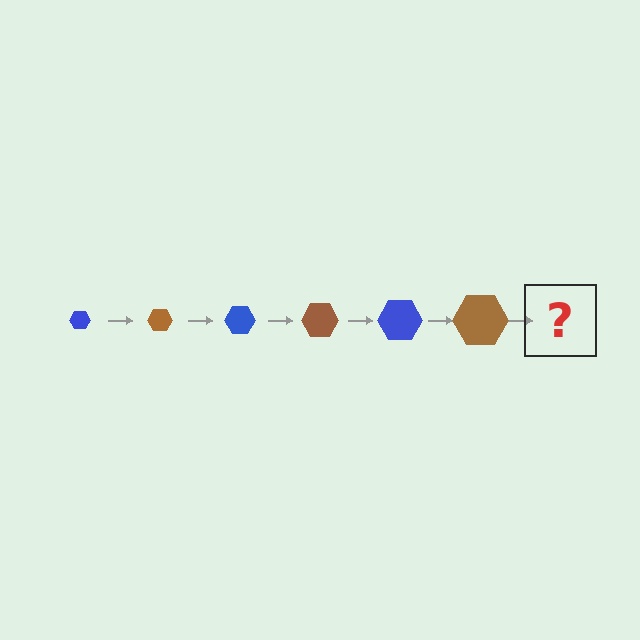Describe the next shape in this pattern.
It should be a blue hexagon, larger than the previous one.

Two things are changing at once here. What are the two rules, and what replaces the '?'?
The two rules are that the hexagon grows larger each step and the color cycles through blue and brown. The '?' should be a blue hexagon, larger than the previous one.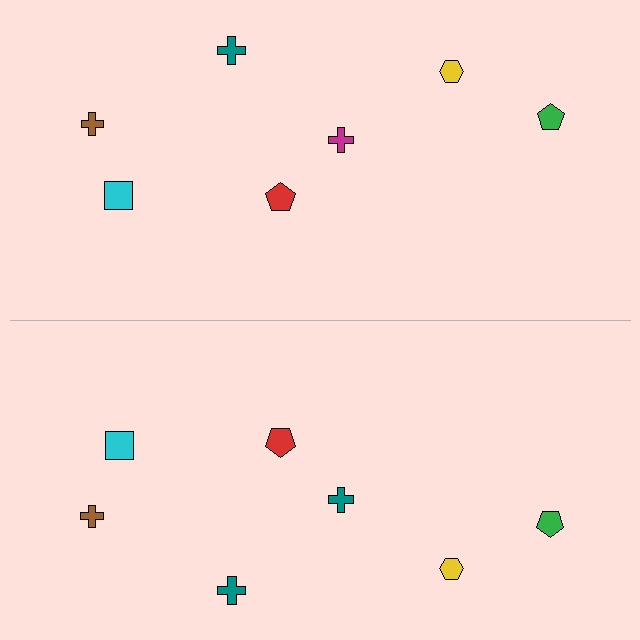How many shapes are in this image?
There are 14 shapes in this image.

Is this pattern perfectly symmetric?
No, the pattern is not perfectly symmetric. The teal cross on the bottom side breaks the symmetry — its mirror counterpart is magenta.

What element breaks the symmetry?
The teal cross on the bottom side breaks the symmetry — its mirror counterpart is magenta.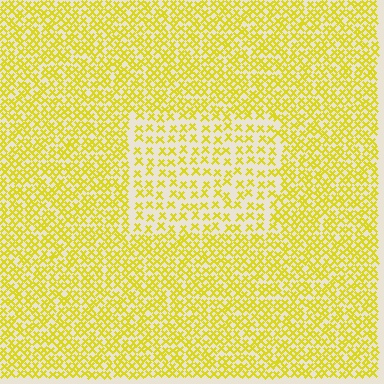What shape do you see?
I see a rectangle.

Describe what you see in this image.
The image contains small yellow elements arranged at two different densities. A rectangle-shaped region is visible where the elements are less densely packed than the surrounding area.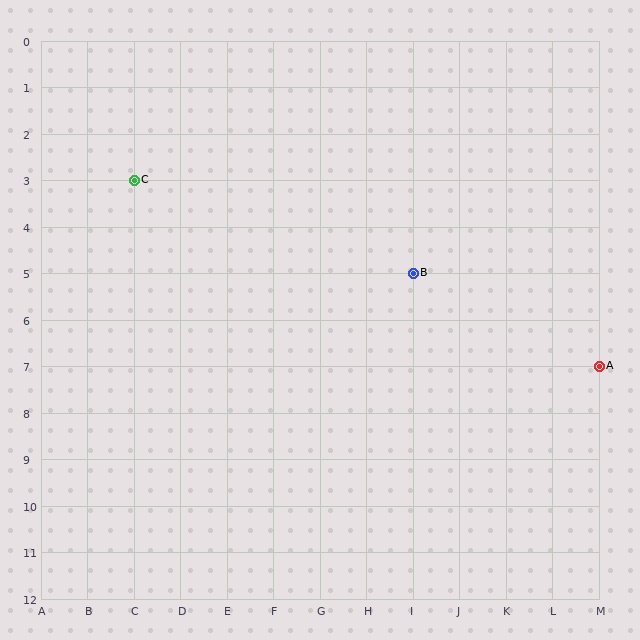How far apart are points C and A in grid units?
Points C and A are 10 columns and 4 rows apart (about 10.8 grid units diagonally).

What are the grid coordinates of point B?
Point B is at grid coordinates (I, 5).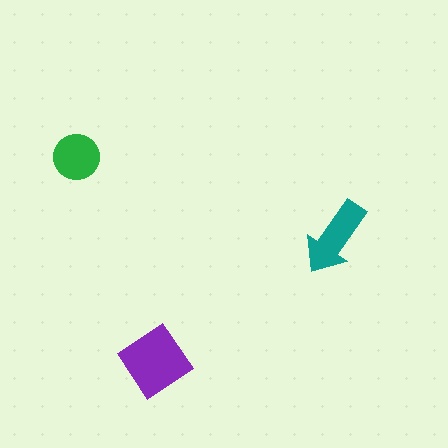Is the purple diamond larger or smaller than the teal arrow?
Larger.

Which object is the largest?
The purple diamond.